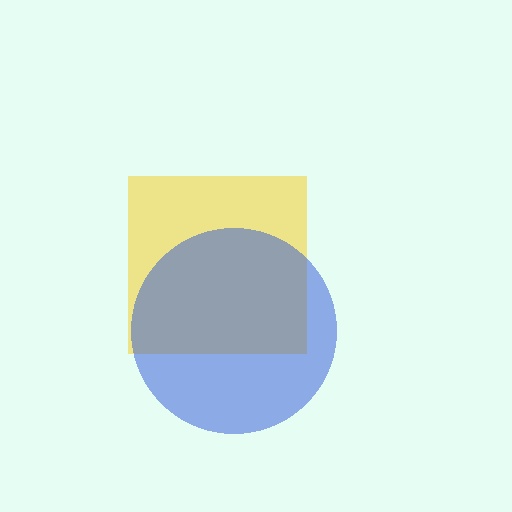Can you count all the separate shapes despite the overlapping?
Yes, there are 2 separate shapes.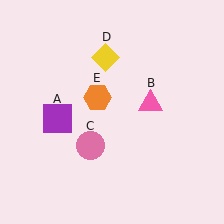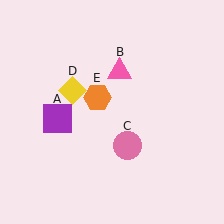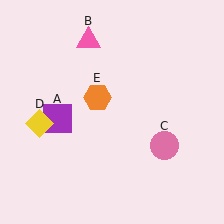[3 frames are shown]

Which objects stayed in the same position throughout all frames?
Purple square (object A) and orange hexagon (object E) remained stationary.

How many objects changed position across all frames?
3 objects changed position: pink triangle (object B), pink circle (object C), yellow diamond (object D).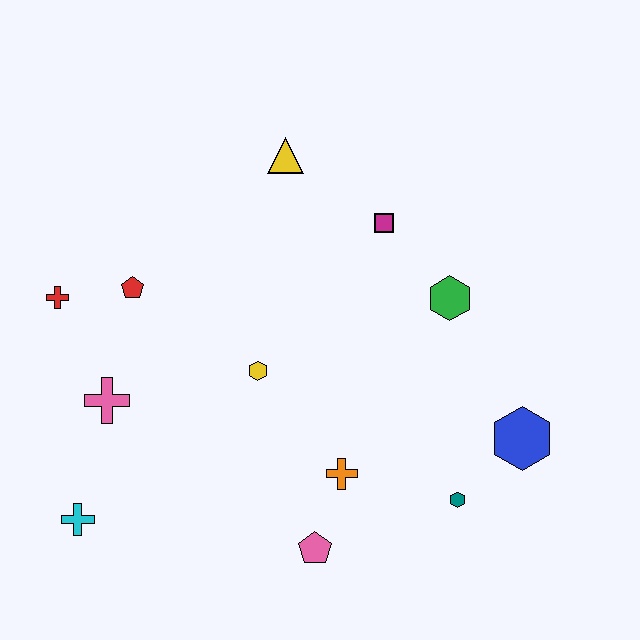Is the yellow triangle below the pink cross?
No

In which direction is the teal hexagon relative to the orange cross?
The teal hexagon is to the right of the orange cross.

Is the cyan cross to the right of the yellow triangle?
No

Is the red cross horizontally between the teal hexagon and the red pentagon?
No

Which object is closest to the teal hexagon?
The blue hexagon is closest to the teal hexagon.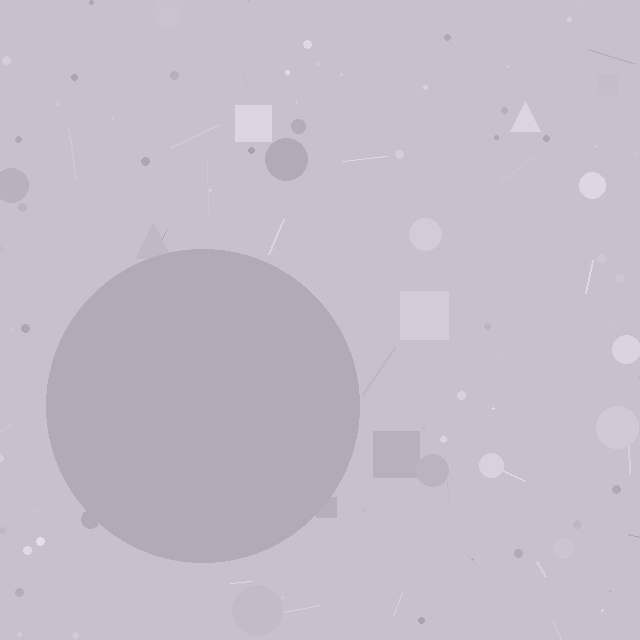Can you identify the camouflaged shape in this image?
The camouflaged shape is a circle.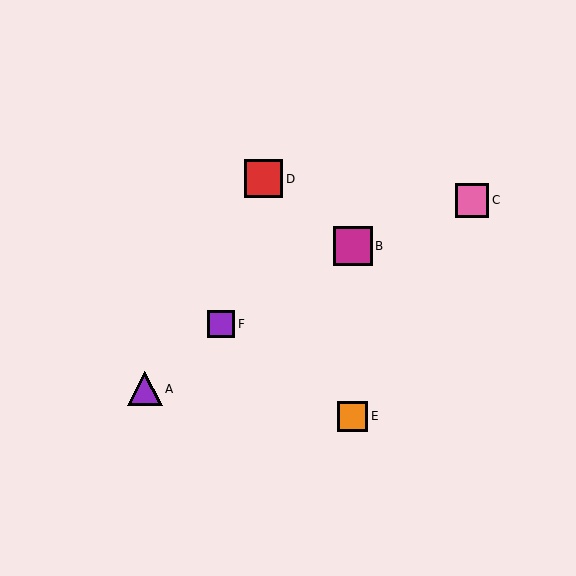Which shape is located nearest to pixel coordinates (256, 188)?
The red square (labeled D) at (264, 179) is nearest to that location.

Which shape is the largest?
The magenta square (labeled B) is the largest.